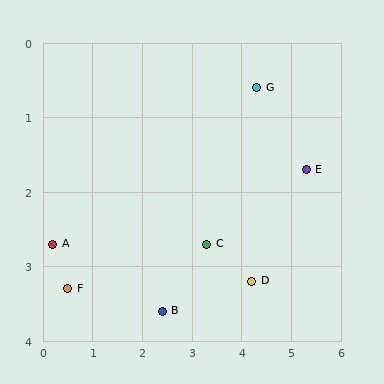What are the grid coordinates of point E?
Point E is at approximately (5.3, 1.7).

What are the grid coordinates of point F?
Point F is at approximately (0.5, 3.3).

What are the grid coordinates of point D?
Point D is at approximately (4.2, 3.2).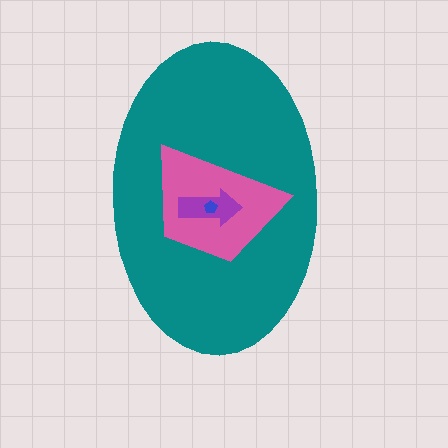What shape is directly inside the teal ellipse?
The pink trapezoid.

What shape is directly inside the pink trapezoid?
The purple arrow.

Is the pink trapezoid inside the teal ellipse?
Yes.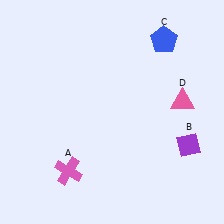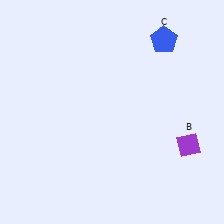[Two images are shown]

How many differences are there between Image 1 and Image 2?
There are 2 differences between the two images.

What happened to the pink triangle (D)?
The pink triangle (D) was removed in Image 2. It was in the top-right area of Image 1.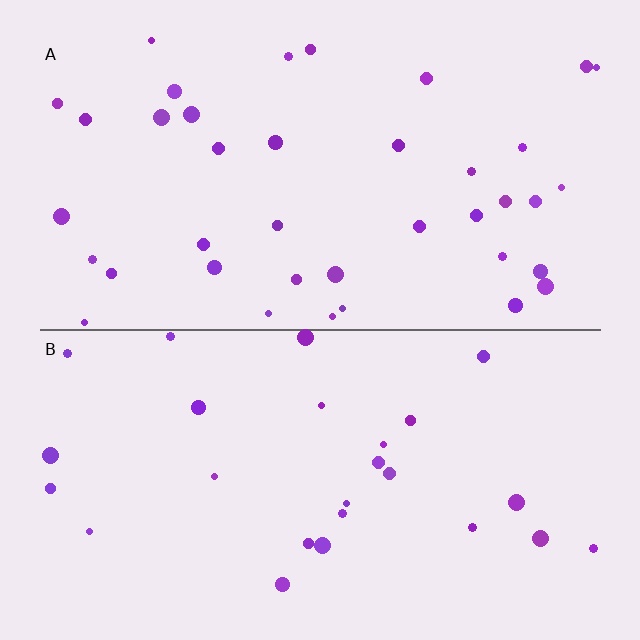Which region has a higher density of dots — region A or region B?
A (the top).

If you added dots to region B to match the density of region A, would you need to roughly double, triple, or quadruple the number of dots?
Approximately double.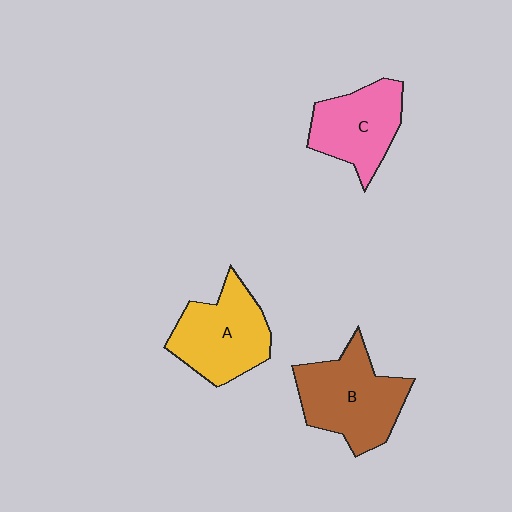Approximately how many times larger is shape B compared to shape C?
Approximately 1.3 times.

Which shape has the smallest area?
Shape C (pink).